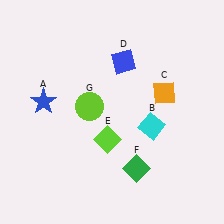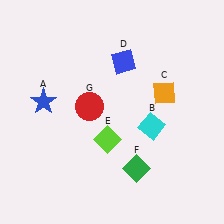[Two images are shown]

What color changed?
The circle (G) changed from lime in Image 1 to red in Image 2.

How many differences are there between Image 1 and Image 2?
There is 1 difference between the two images.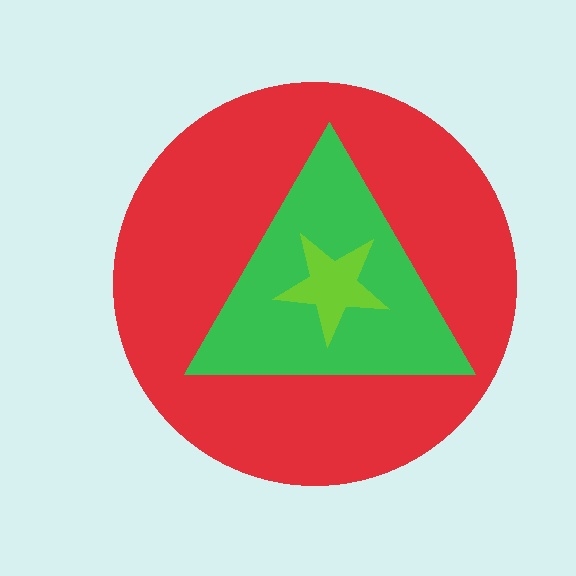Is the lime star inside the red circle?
Yes.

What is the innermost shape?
The lime star.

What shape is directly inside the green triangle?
The lime star.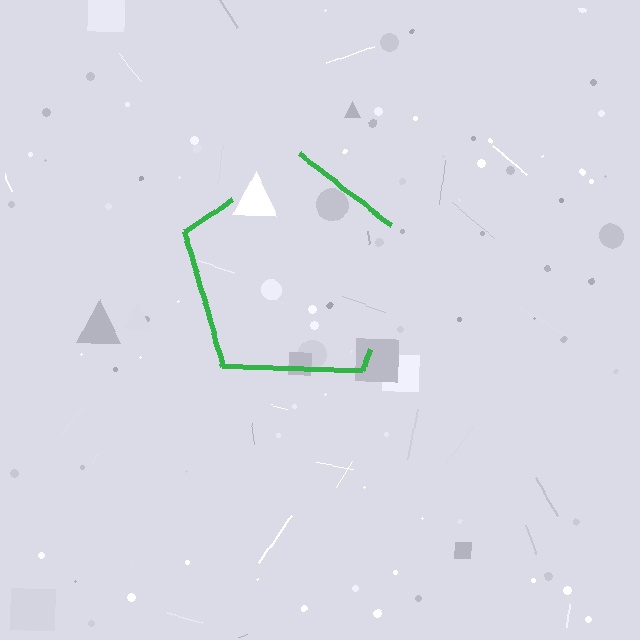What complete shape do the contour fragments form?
The contour fragments form a pentagon.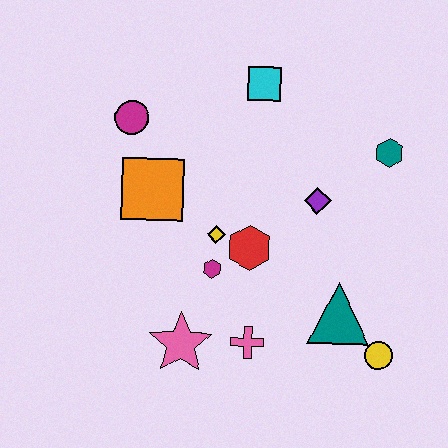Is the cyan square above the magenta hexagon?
Yes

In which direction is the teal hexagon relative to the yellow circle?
The teal hexagon is above the yellow circle.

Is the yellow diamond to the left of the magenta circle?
No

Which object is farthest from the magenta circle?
The yellow circle is farthest from the magenta circle.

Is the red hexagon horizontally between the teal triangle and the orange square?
Yes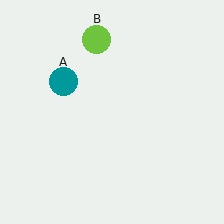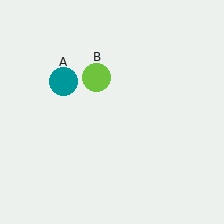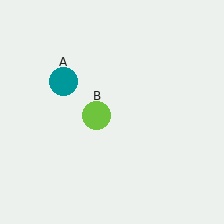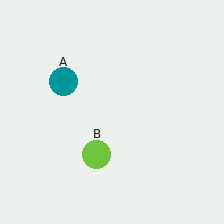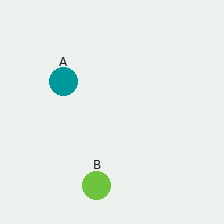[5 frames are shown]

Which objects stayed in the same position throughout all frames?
Teal circle (object A) remained stationary.